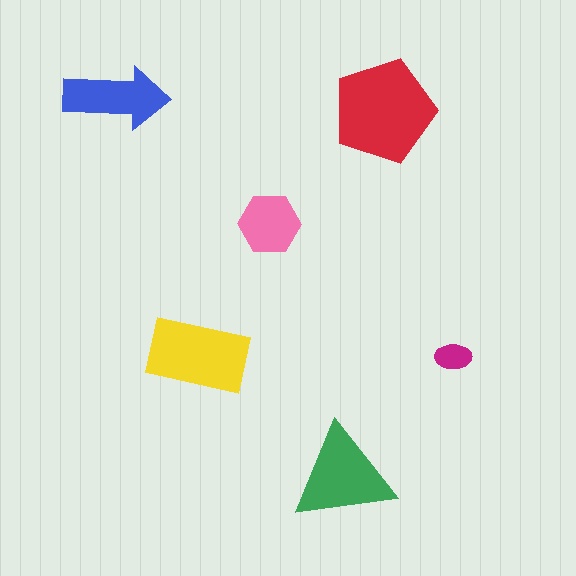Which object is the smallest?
The magenta ellipse.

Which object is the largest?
The red pentagon.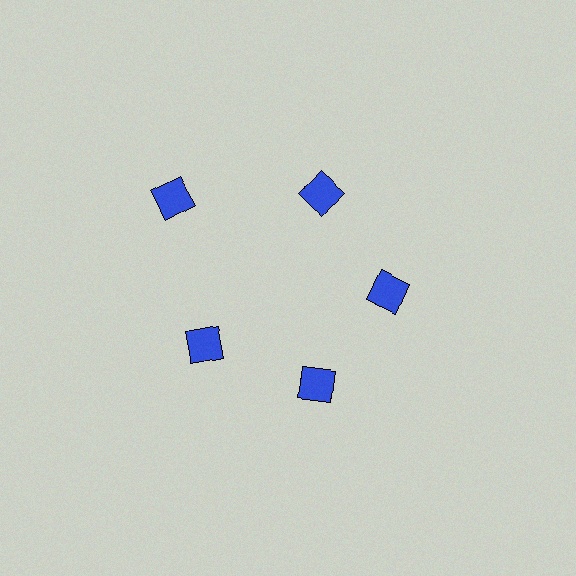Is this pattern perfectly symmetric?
No. The 5 blue diamonds are arranged in a ring, but one element near the 10 o'clock position is pushed outward from the center, breaking the 5-fold rotational symmetry.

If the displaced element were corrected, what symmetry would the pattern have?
It would have 5-fold rotational symmetry — the pattern would map onto itself every 72 degrees.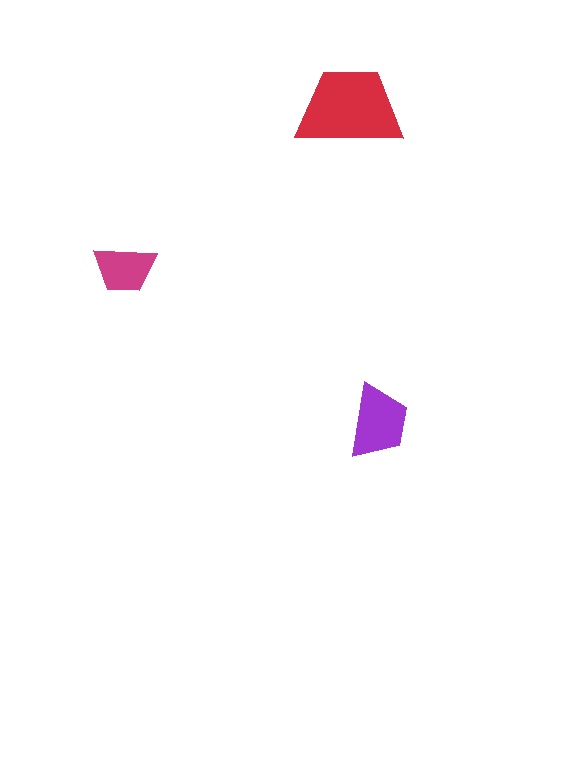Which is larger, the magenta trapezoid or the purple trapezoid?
The purple one.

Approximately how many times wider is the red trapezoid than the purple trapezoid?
About 1.5 times wider.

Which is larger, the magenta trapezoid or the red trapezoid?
The red one.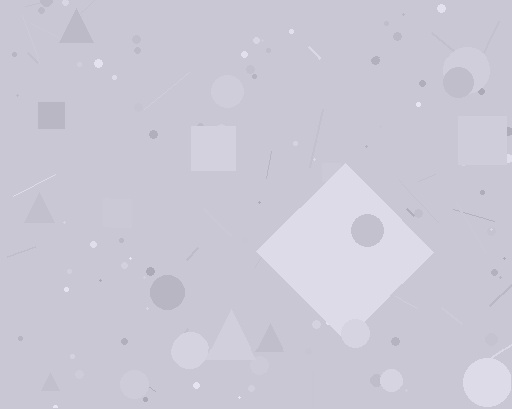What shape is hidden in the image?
A diamond is hidden in the image.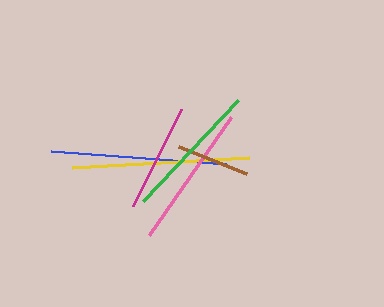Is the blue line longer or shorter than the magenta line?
The blue line is longer than the magenta line.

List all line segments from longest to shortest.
From longest to shortest: yellow, blue, pink, green, magenta, brown.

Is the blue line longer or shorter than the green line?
The blue line is longer than the green line.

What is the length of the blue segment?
The blue segment is approximately 175 pixels long.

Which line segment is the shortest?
The brown line is the shortest at approximately 73 pixels.